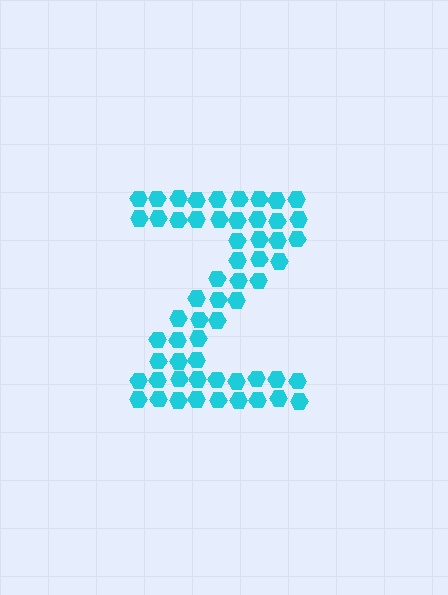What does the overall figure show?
The overall figure shows the letter Z.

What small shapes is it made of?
It is made of small hexagons.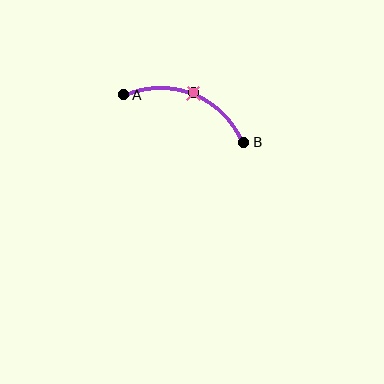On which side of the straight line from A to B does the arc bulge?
The arc bulges above the straight line connecting A and B.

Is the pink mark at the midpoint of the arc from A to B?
Yes. The pink mark lies on the arc at equal arc-length from both A and B — it is the arc midpoint.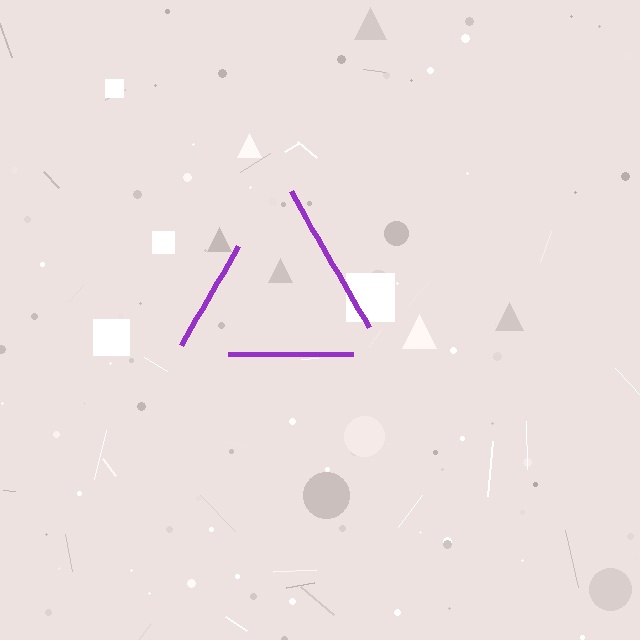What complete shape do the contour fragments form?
The contour fragments form a triangle.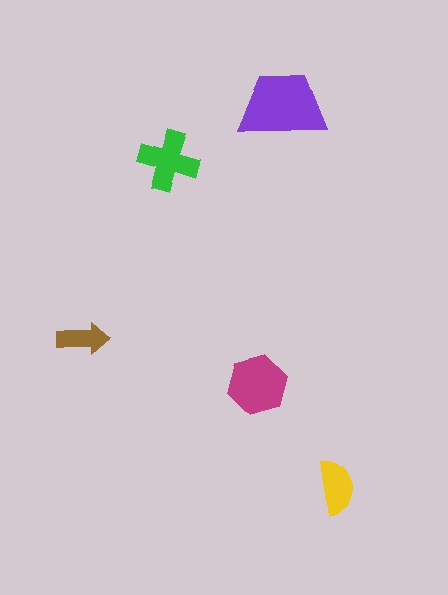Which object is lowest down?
The yellow semicircle is bottommost.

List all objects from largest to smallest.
The purple trapezoid, the magenta hexagon, the green cross, the yellow semicircle, the brown arrow.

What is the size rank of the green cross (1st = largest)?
3rd.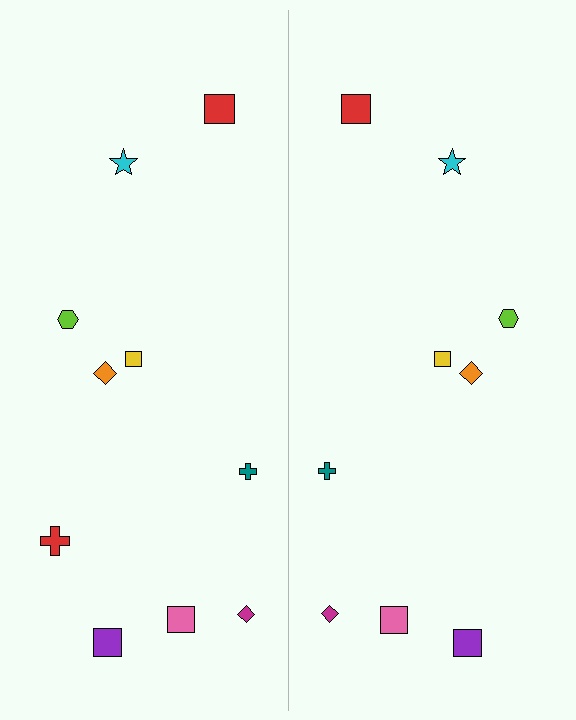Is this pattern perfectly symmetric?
No, the pattern is not perfectly symmetric. A red cross is missing from the right side.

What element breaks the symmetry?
A red cross is missing from the right side.